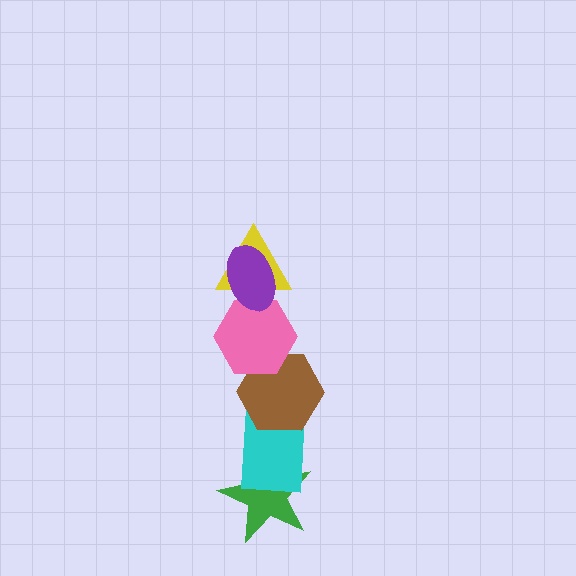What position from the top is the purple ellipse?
The purple ellipse is 1st from the top.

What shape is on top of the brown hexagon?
The pink hexagon is on top of the brown hexagon.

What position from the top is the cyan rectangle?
The cyan rectangle is 5th from the top.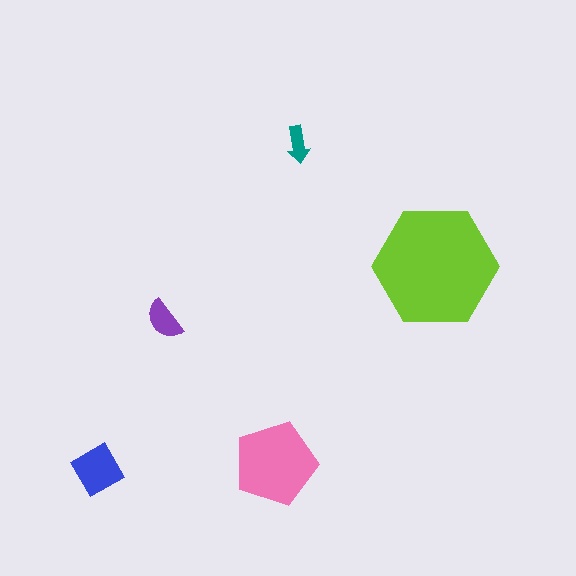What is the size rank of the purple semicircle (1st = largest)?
4th.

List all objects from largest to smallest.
The lime hexagon, the pink pentagon, the blue diamond, the purple semicircle, the teal arrow.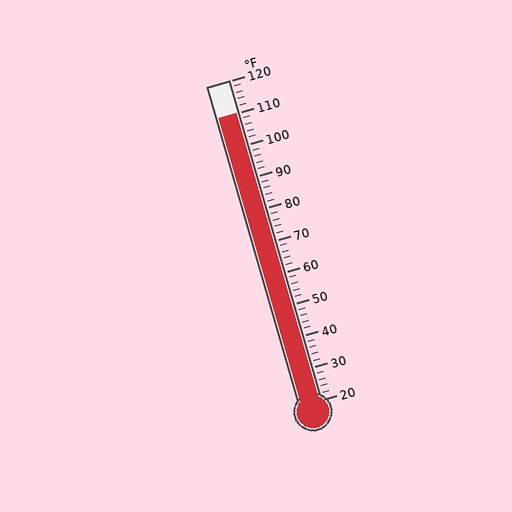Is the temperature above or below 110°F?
The temperature is at 110°F.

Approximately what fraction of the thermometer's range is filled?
The thermometer is filled to approximately 90% of its range.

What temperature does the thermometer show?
The thermometer shows approximately 110°F.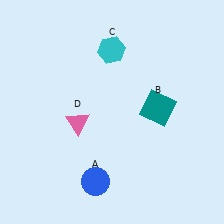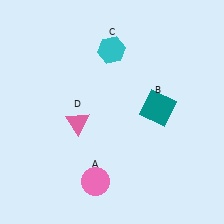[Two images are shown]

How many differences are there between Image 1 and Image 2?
There is 1 difference between the two images.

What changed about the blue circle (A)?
In Image 1, A is blue. In Image 2, it changed to pink.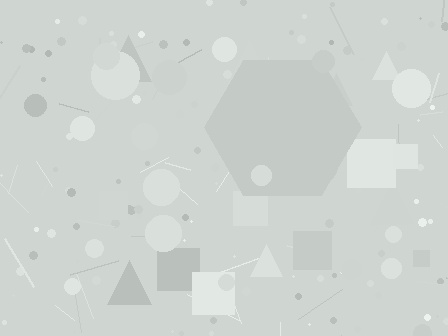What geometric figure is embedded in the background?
A hexagon is embedded in the background.